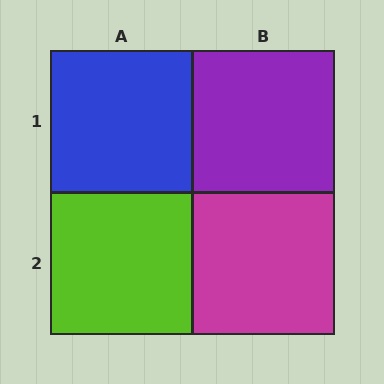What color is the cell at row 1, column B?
Purple.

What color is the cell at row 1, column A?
Blue.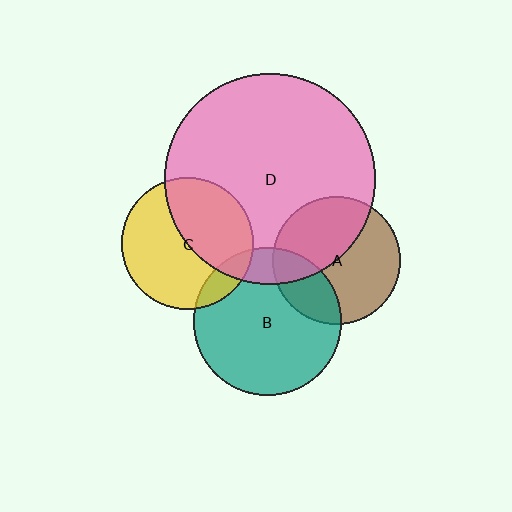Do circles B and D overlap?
Yes.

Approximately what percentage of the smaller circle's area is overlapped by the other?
Approximately 15%.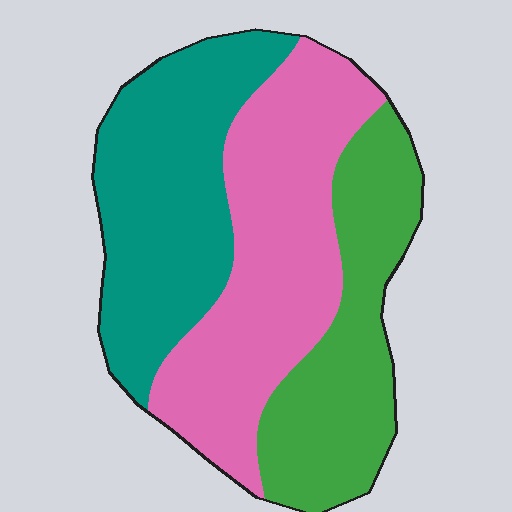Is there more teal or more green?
Teal.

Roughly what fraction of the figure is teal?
Teal covers roughly 35% of the figure.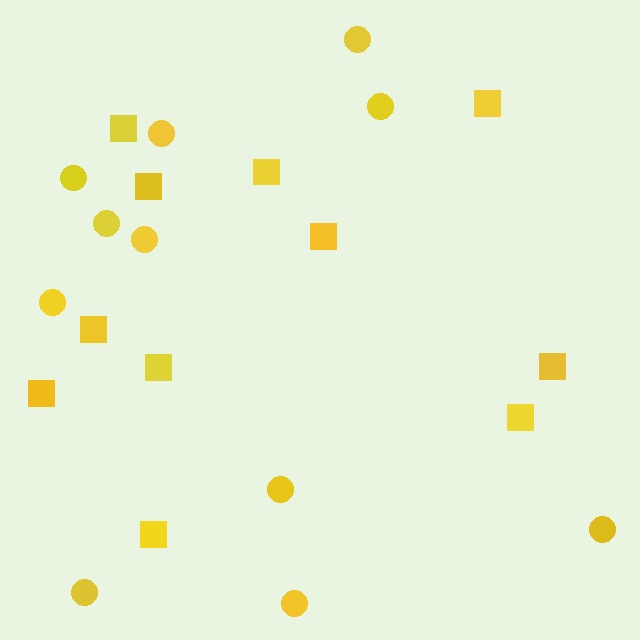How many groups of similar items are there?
There are 2 groups: one group of squares (11) and one group of circles (11).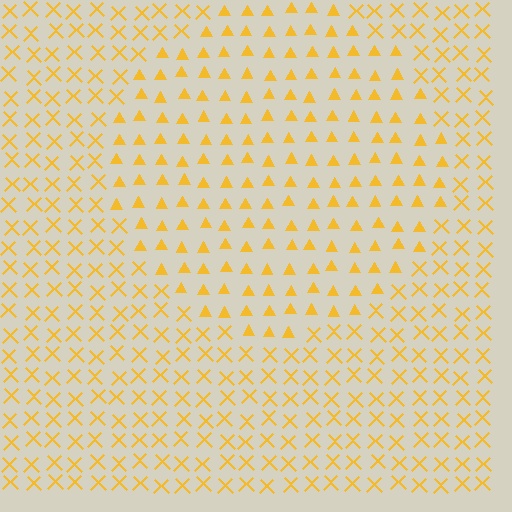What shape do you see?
I see a circle.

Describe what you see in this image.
The image is filled with small yellow elements arranged in a uniform grid. A circle-shaped region contains triangles, while the surrounding area contains X marks. The boundary is defined purely by the change in element shape.